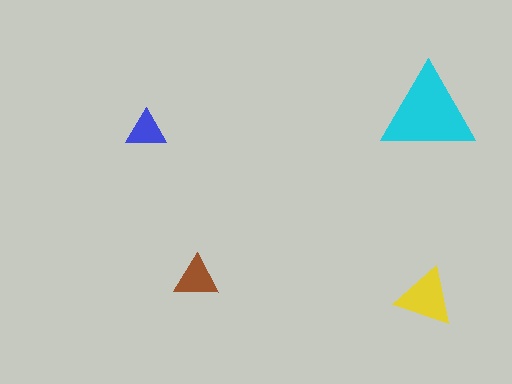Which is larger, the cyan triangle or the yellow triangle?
The cyan one.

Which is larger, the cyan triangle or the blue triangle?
The cyan one.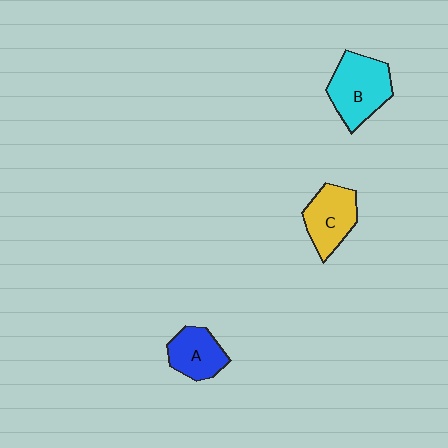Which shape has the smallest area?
Shape A (blue).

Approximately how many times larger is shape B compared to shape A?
Approximately 1.5 times.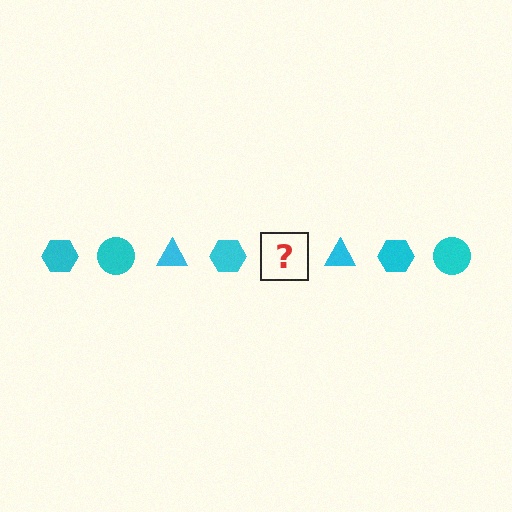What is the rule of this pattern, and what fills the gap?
The rule is that the pattern cycles through hexagon, circle, triangle shapes in cyan. The gap should be filled with a cyan circle.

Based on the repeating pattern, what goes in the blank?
The blank should be a cyan circle.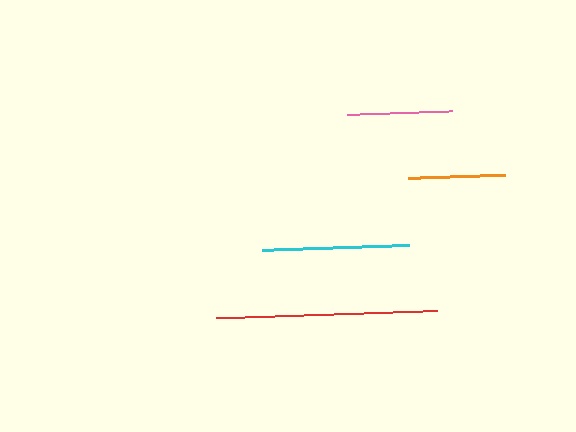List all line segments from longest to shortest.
From longest to shortest: red, cyan, pink, orange.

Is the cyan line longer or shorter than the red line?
The red line is longer than the cyan line.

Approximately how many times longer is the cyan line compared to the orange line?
The cyan line is approximately 1.5 times the length of the orange line.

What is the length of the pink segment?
The pink segment is approximately 105 pixels long.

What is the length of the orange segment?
The orange segment is approximately 97 pixels long.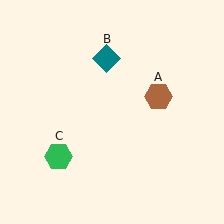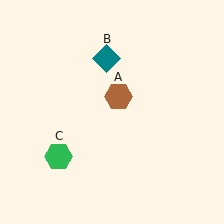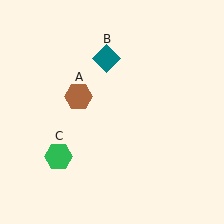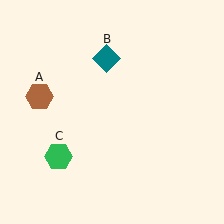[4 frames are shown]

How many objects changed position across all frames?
1 object changed position: brown hexagon (object A).